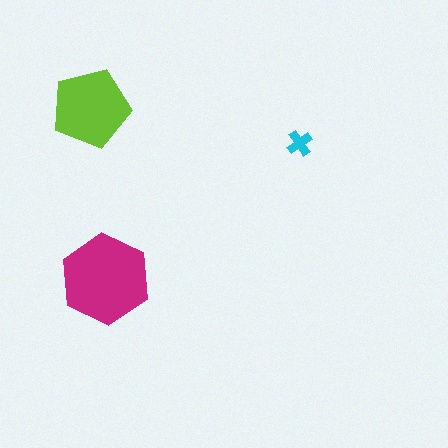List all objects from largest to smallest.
The magenta hexagon, the lime pentagon, the cyan cross.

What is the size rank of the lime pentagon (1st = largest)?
2nd.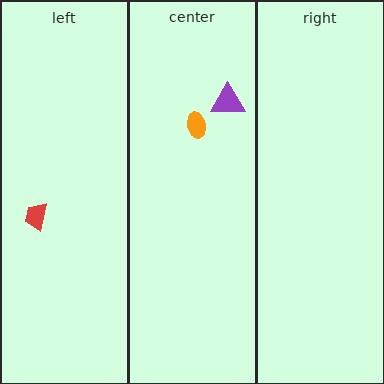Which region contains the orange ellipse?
The center region.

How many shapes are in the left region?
1.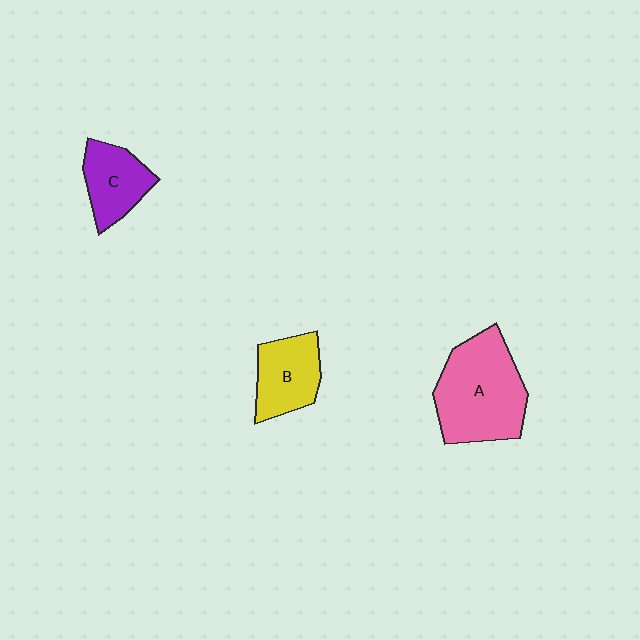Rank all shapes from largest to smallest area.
From largest to smallest: A (pink), B (yellow), C (purple).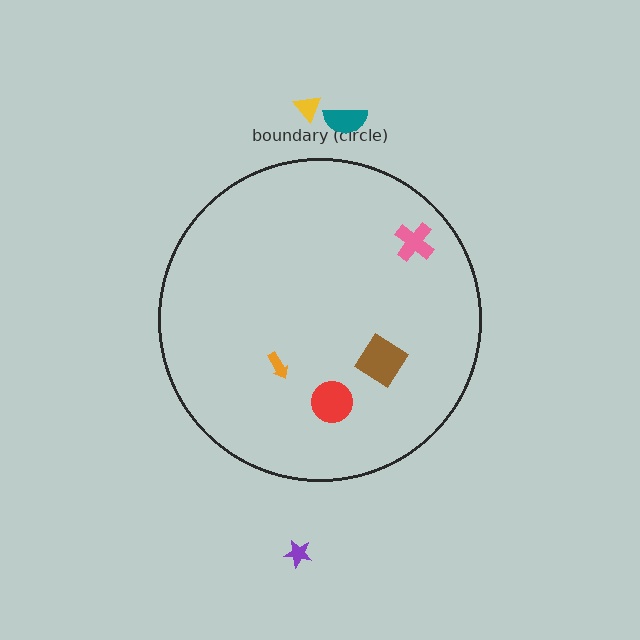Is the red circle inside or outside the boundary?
Inside.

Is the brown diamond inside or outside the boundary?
Inside.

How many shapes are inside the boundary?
4 inside, 3 outside.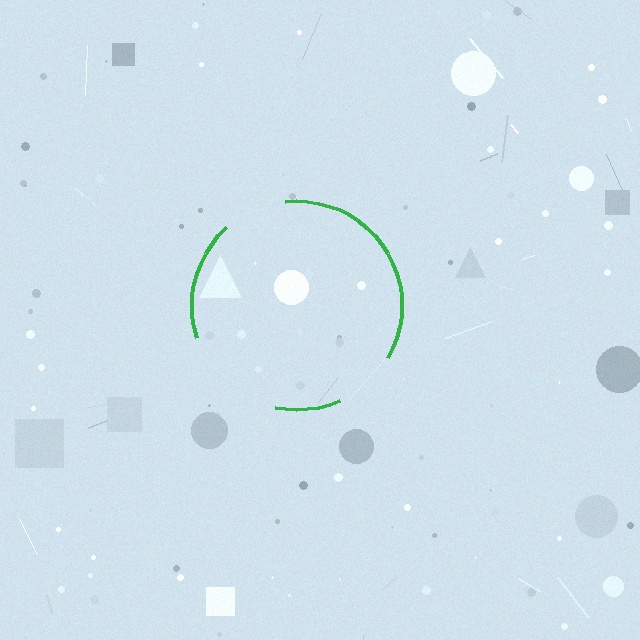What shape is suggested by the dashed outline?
The dashed outline suggests a circle.